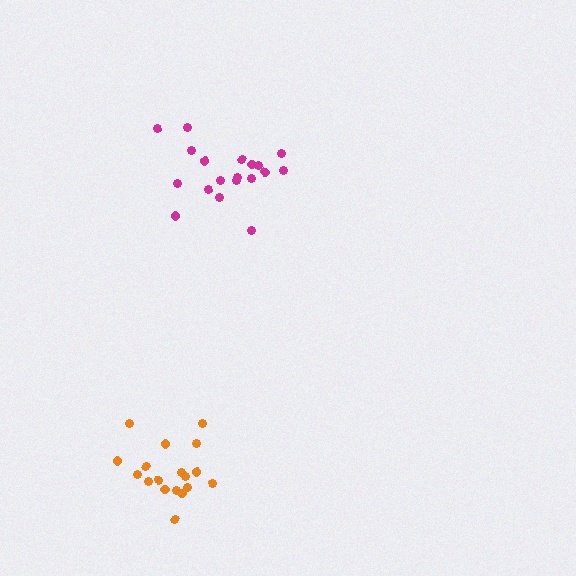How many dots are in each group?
Group 1: 18 dots, Group 2: 19 dots (37 total).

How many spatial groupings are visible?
There are 2 spatial groupings.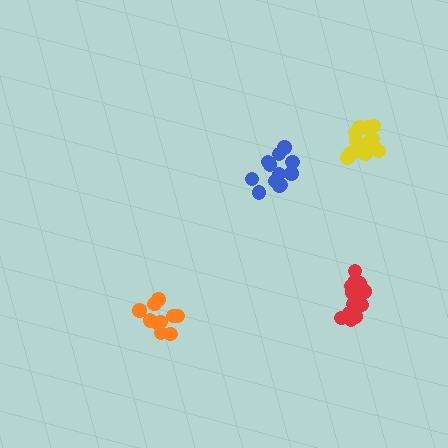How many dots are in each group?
Group 1: 15 dots, Group 2: 17 dots, Group 3: 12 dots, Group 4: 11 dots (55 total).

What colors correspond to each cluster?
The clusters are colored: yellow, red, blue, orange.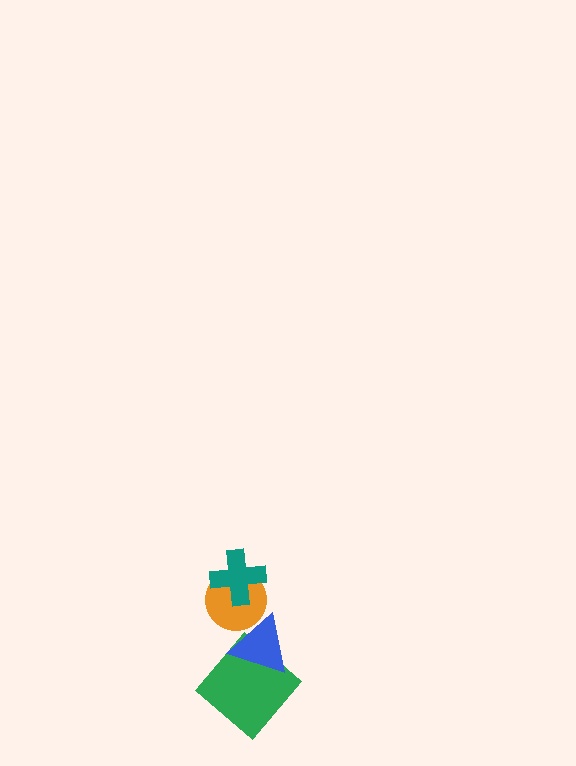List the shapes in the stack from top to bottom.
From top to bottom: the teal cross, the orange circle, the blue triangle, the green diamond.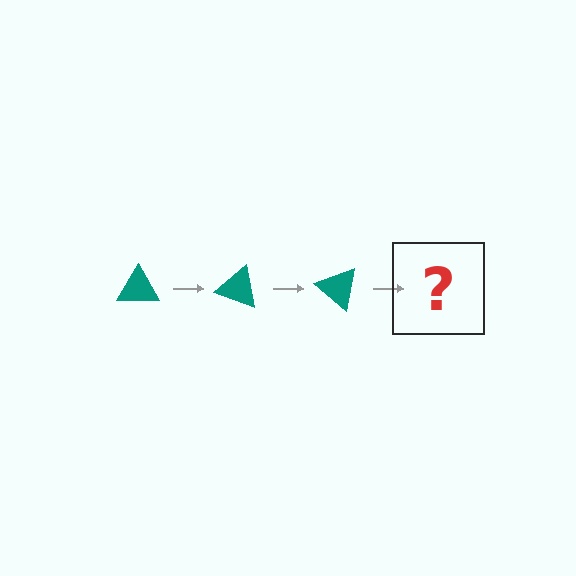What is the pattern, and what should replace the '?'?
The pattern is that the triangle rotates 20 degrees each step. The '?' should be a teal triangle rotated 60 degrees.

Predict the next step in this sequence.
The next step is a teal triangle rotated 60 degrees.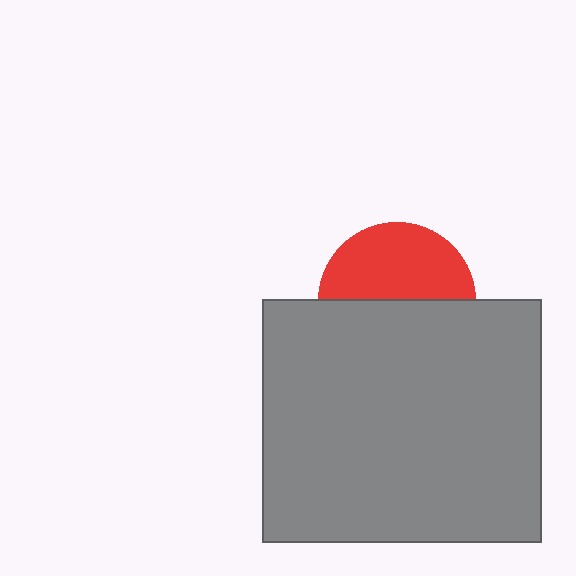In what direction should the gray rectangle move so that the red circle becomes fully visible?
The gray rectangle should move down. That is the shortest direction to clear the overlap and leave the red circle fully visible.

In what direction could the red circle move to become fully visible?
The red circle could move up. That would shift it out from behind the gray rectangle entirely.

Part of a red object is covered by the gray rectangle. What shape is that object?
It is a circle.